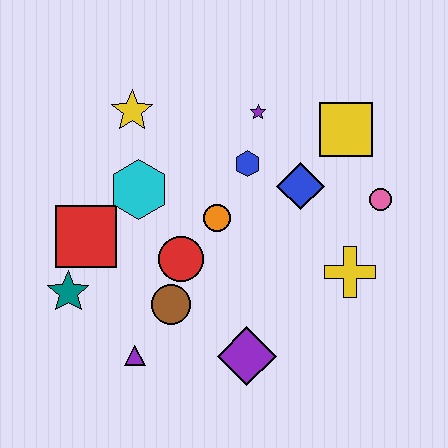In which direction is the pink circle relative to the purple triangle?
The pink circle is to the right of the purple triangle.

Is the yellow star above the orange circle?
Yes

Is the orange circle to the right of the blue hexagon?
No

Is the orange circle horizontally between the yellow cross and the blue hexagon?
No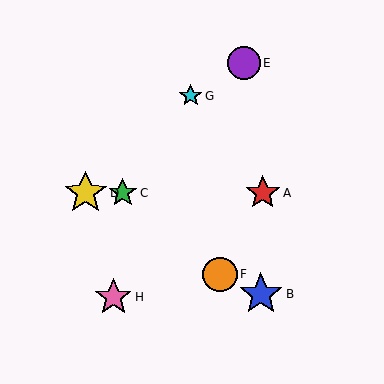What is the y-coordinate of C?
Object C is at y≈193.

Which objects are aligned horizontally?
Objects A, C, D are aligned horizontally.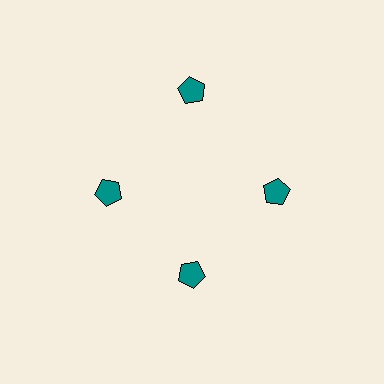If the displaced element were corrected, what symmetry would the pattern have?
It would have 4-fold rotational symmetry — the pattern would map onto itself every 90 degrees.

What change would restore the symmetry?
The symmetry would be restored by moving it inward, back onto the ring so that all 4 pentagons sit at equal angles and equal distance from the center.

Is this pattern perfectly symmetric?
No. The 4 teal pentagons are arranged in a ring, but one element near the 12 o'clock position is pushed outward from the center, breaking the 4-fold rotational symmetry.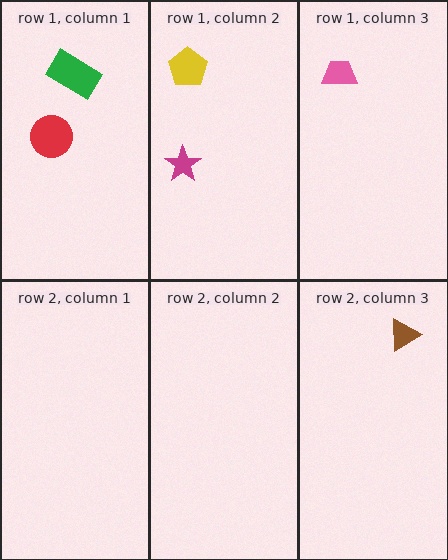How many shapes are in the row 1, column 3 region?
1.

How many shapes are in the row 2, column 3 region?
1.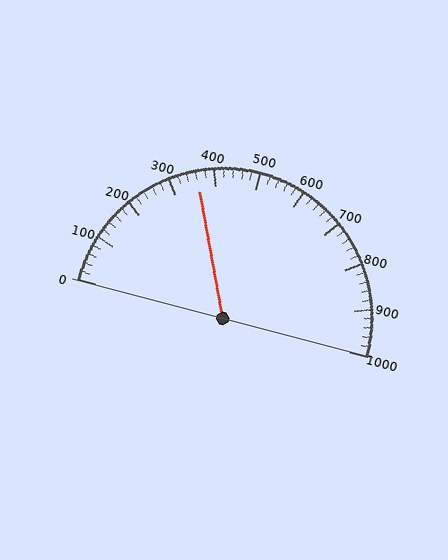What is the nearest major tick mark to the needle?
The nearest major tick mark is 400.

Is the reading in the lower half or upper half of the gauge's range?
The reading is in the lower half of the range (0 to 1000).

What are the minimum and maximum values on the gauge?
The gauge ranges from 0 to 1000.